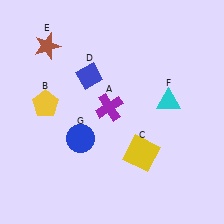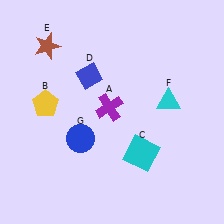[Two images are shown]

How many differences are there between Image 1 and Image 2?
There is 1 difference between the two images.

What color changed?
The square (C) changed from yellow in Image 1 to cyan in Image 2.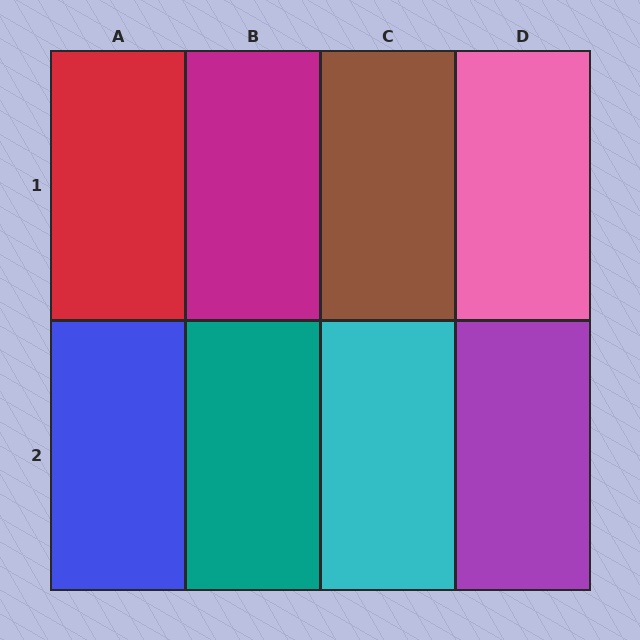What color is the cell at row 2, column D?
Purple.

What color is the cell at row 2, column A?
Blue.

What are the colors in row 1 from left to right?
Red, magenta, brown, pink.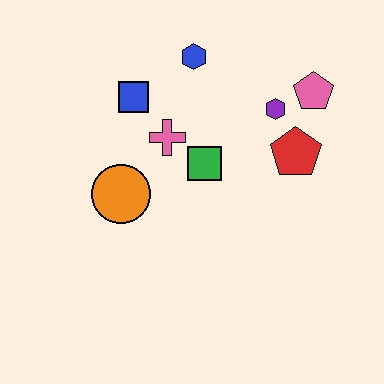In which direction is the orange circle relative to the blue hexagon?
The orange circle is below the blue hexagon.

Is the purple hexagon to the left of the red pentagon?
Yes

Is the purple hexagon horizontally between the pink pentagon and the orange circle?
Yes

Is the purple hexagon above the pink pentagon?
No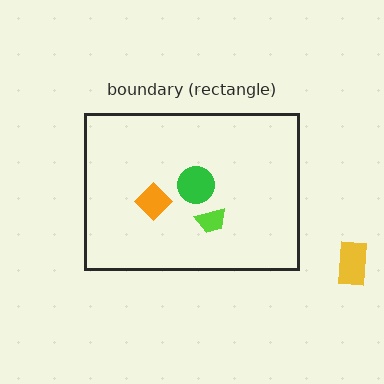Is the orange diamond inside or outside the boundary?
Inside.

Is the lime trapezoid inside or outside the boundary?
Inside.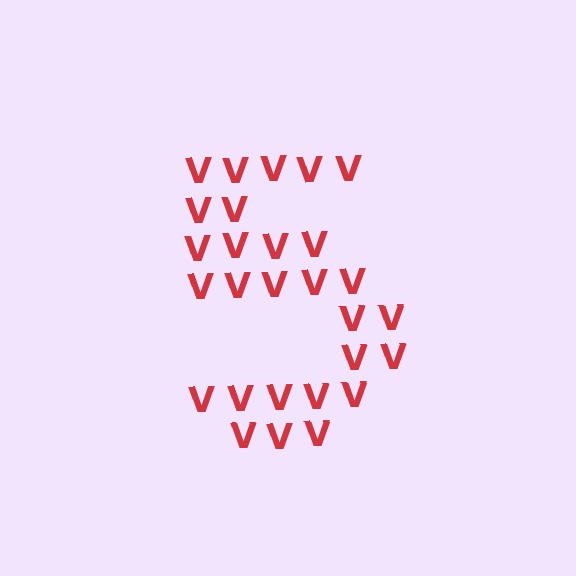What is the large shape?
The large shape is the digit 5.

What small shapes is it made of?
It is made of small letter V's.